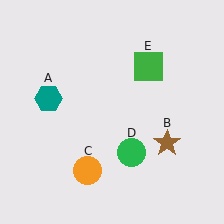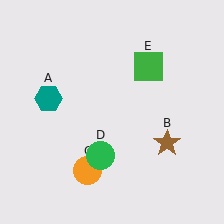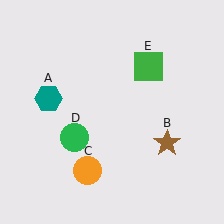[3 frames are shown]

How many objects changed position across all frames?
1 object changed position: green circle (object D).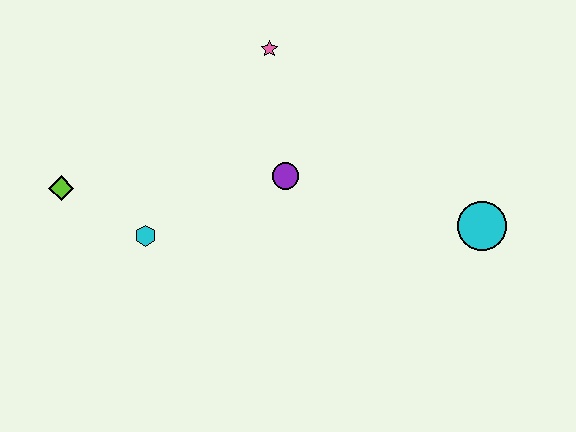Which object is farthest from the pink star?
The cyan circle is farthest from the pink star.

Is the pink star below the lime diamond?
No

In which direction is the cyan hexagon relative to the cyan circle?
The cyan hexagon is to the left of the cyan circle.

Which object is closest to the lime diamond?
The cyan hexagon is closest to the lime diamond.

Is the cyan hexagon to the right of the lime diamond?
Yes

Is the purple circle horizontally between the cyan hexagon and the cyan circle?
Yes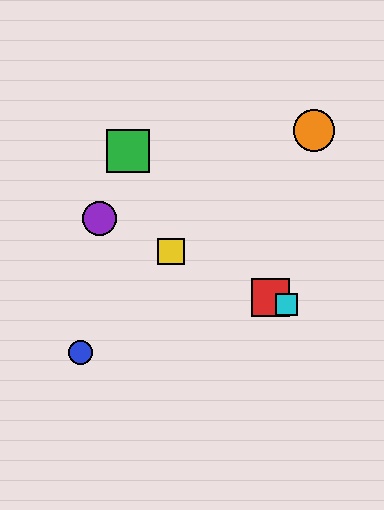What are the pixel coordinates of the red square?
The red square is at (270, 298).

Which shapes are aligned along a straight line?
The red square, the yellow square, the purple circle, the cyan square are aligned along a straight line.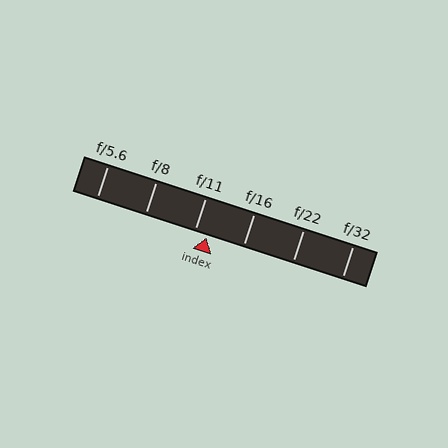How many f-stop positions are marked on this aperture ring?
There are 6 f-stop positions marked.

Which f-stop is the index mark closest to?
The index mark is closest to f/11.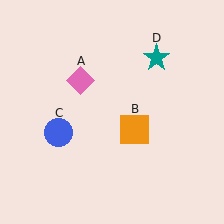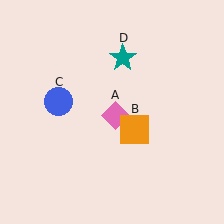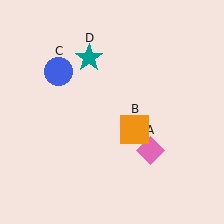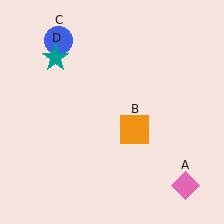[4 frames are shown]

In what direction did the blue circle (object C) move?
The blue circle (object C) moved up.